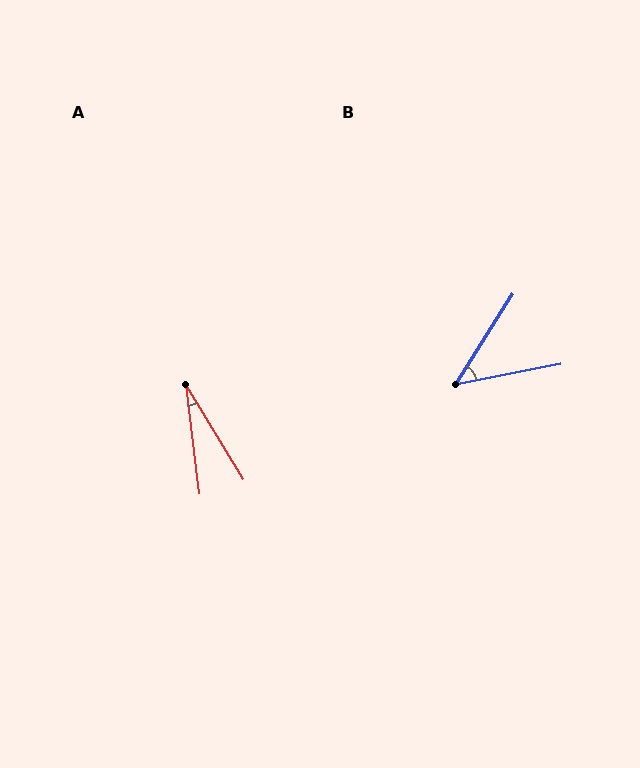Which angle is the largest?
B, at approximately 47 degrees.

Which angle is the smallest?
A, at approximately 24 degrees.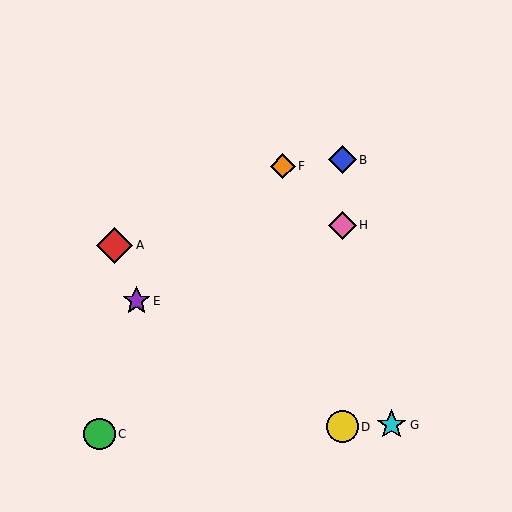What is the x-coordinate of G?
Object G is at x≈392.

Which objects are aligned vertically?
Objects B, D, H are aligned vertically.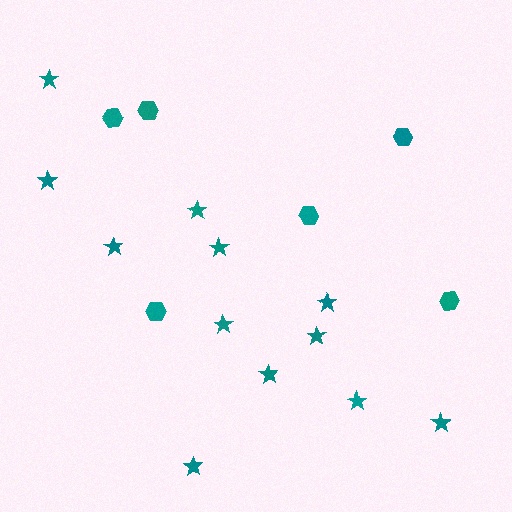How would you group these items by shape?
There are 2 groups: one group of stars (12) and one group of hexagons (6).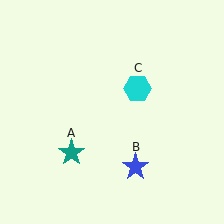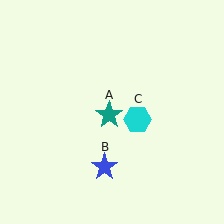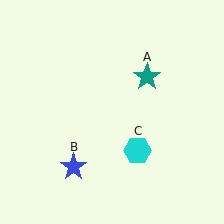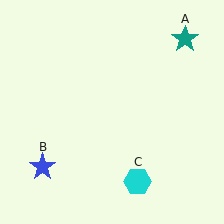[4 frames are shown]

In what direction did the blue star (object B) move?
The blue star (object B) moved left.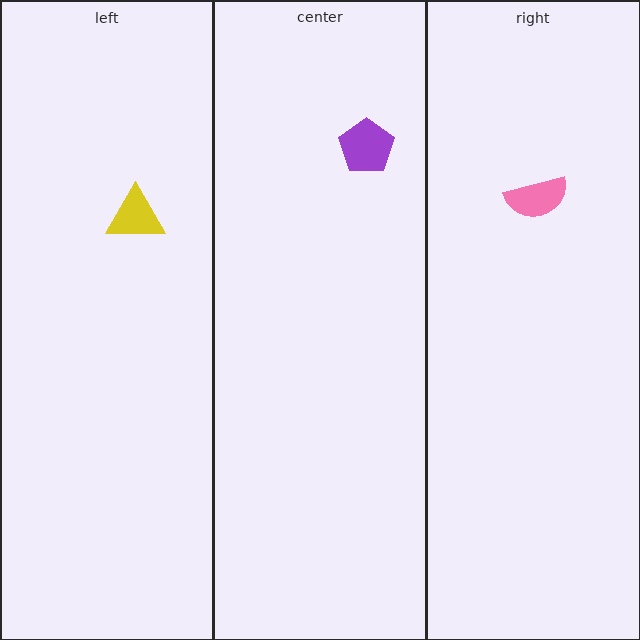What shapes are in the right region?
The pink semicircle.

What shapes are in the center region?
The purple pentagon.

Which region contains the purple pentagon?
The center region.